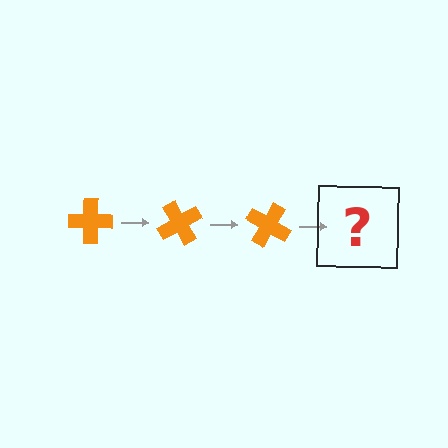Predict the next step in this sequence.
The next step is an orange cross rotated 180 degrees.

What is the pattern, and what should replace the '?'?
The pattern is that the cross rotates 60 degrees each step. The '?' should be an orange cross rotated 180 degrees.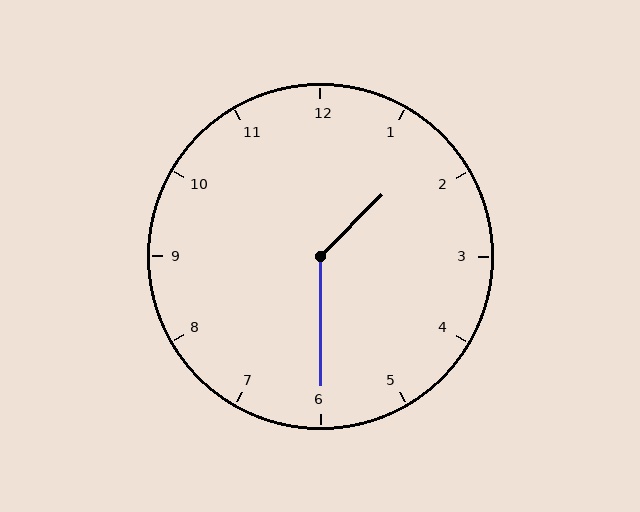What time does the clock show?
1:30.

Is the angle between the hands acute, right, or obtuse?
It is obtuse.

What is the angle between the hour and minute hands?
Approximately 135 degrees.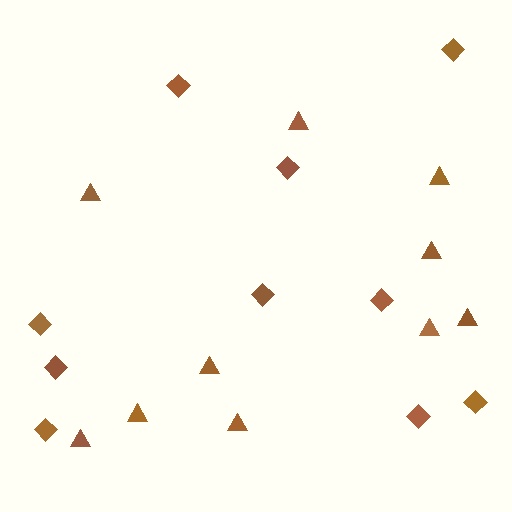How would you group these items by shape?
There are 2 groups: one group of diamonds (10) and one group of triangles (10).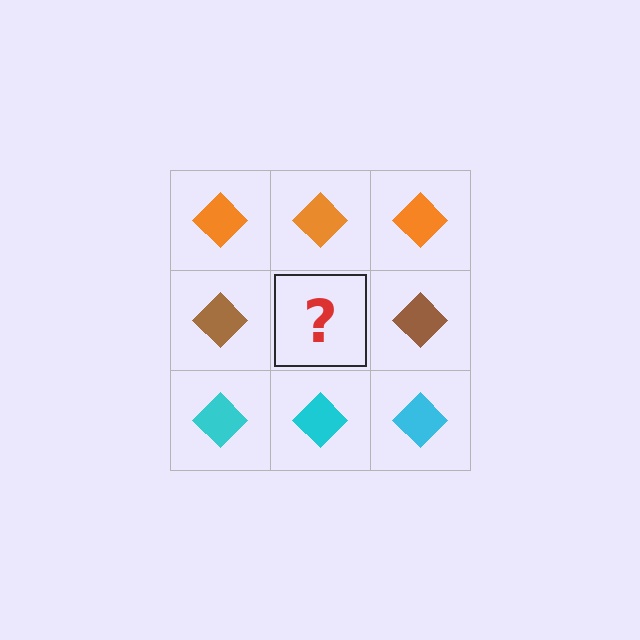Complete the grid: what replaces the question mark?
The question mark should be replaced with a brown diamond.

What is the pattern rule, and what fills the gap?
The rule is that each row has a consistent color. The gap should be filled with a brown diamond.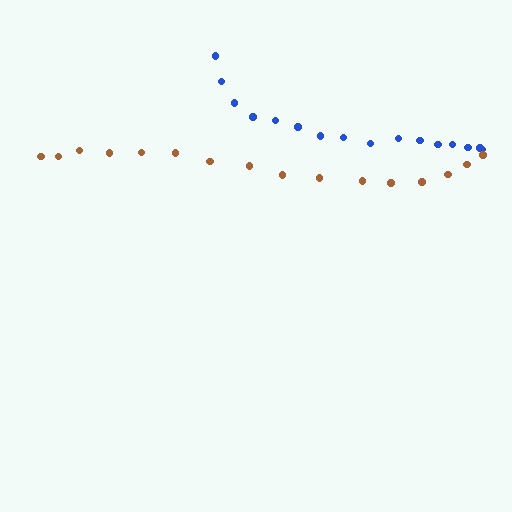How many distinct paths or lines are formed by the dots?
There are 2 distinct paths.